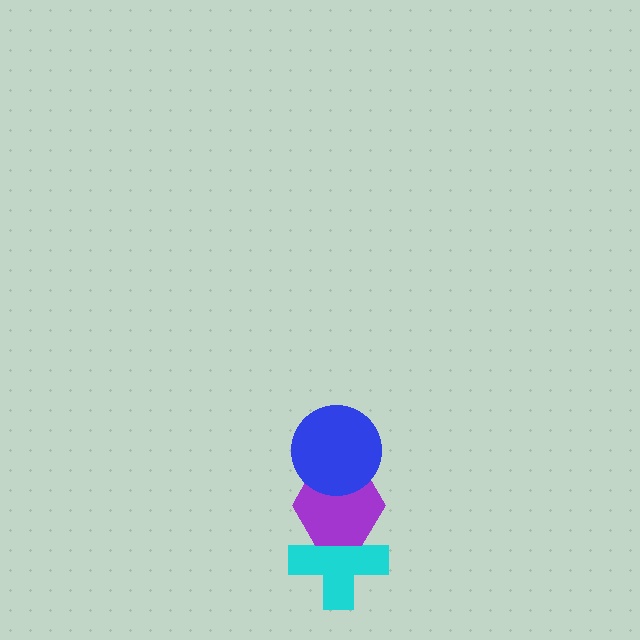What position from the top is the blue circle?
The blue circle is 1st from the top.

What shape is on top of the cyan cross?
The purple hexagon is on top of the cyan cross.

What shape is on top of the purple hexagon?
The blue circle is on top of the purple hexagon.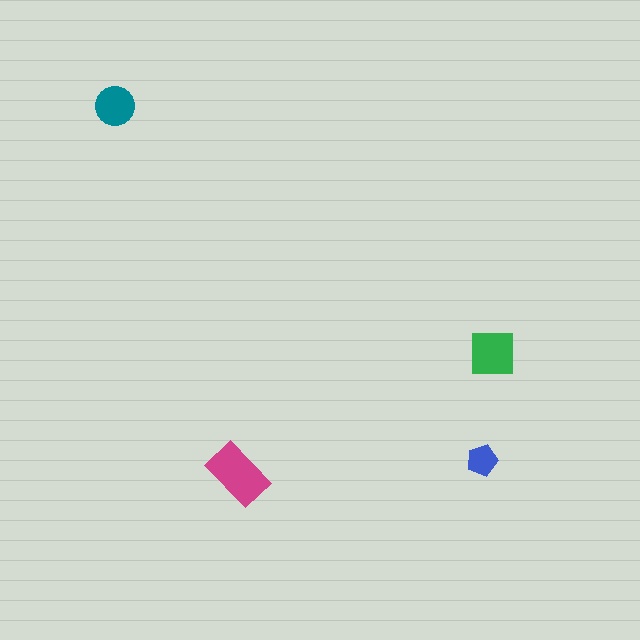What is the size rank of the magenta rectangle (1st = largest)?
1st.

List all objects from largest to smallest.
The magenta rectangle, the green square, the teal circle, the blue pentagon.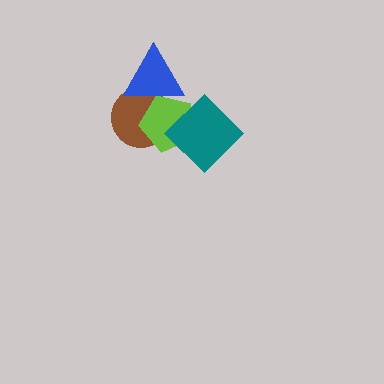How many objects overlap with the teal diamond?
1 object overlaps with the teal diamond.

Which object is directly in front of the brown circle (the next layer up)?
The lime pentagon is directly in front of the brown circle.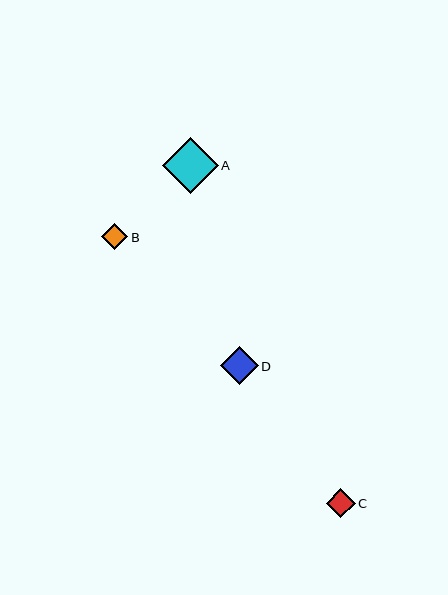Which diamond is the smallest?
Diamond B is the smallest with a size of approximately 26 pixels.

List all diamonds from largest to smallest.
From largest to smallest: A, D, C, B.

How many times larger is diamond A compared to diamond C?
Diamond A is approximately 1.9 times the size of diamond C.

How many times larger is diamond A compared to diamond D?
Diamond A is approximately 1.5 times the size of diamond D.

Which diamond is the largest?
Diamond A is the largest with a size of approximately 55 pixels.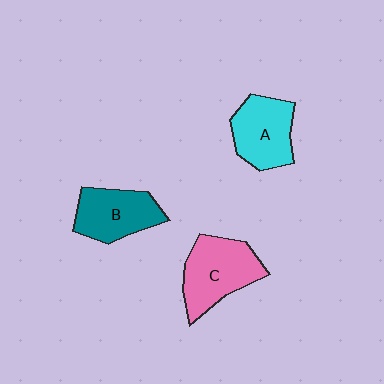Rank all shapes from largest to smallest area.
From largest to smallest: C (pink), A (cyan), B (teal).